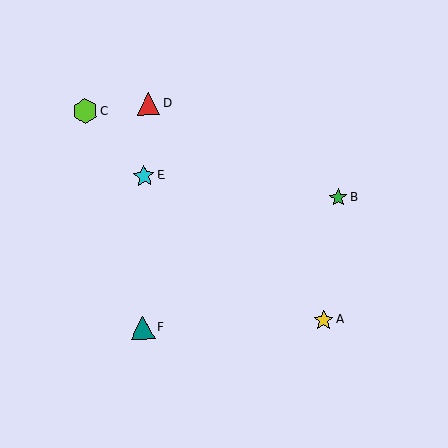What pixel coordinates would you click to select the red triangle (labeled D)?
Click at (149, 104) to select the red triangle D.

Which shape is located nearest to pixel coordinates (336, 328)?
The yellow star (labeled A) at (324, 320) is nearest to that location.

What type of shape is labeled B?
Shape B is a green star.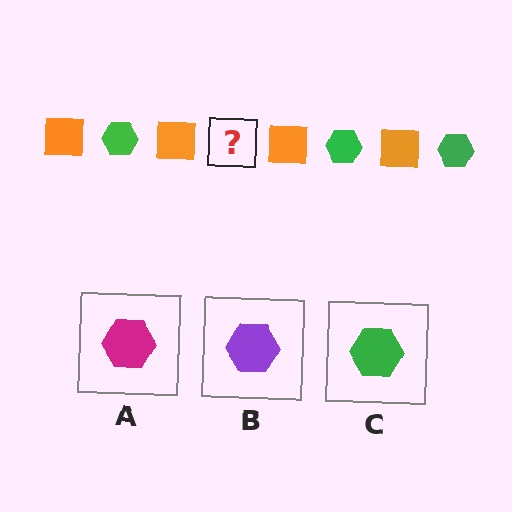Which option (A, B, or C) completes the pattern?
C.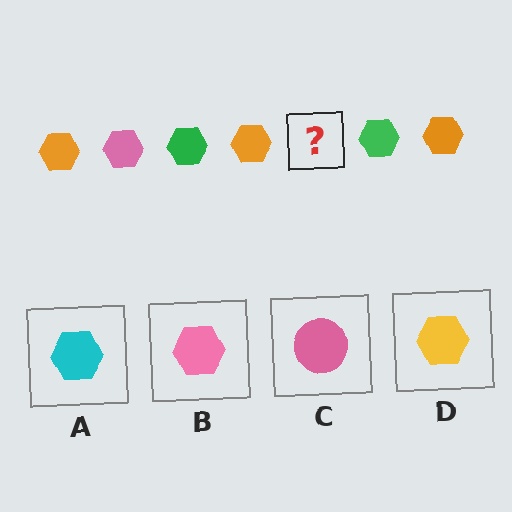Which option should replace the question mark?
Option B.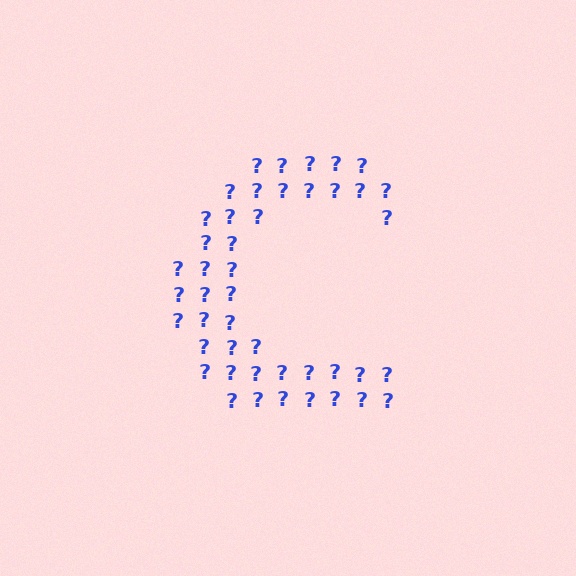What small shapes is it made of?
It is made of small question marks.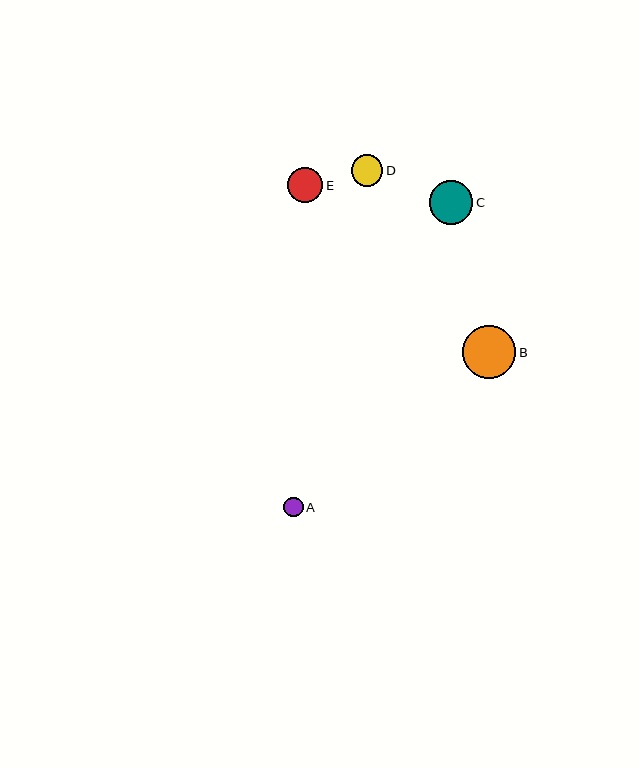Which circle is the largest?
Circle B is the largest with a size of approximately 53 pixels.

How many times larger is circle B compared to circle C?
Circle B is approximately 1.2 times the size of circle C.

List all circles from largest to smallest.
From largest to smallest: B, C, E, D, A.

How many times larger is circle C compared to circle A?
Circle C is approximately 2.2 times the size of circle A.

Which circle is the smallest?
Circle A is the smallest with a size of approximately 20 pixels.